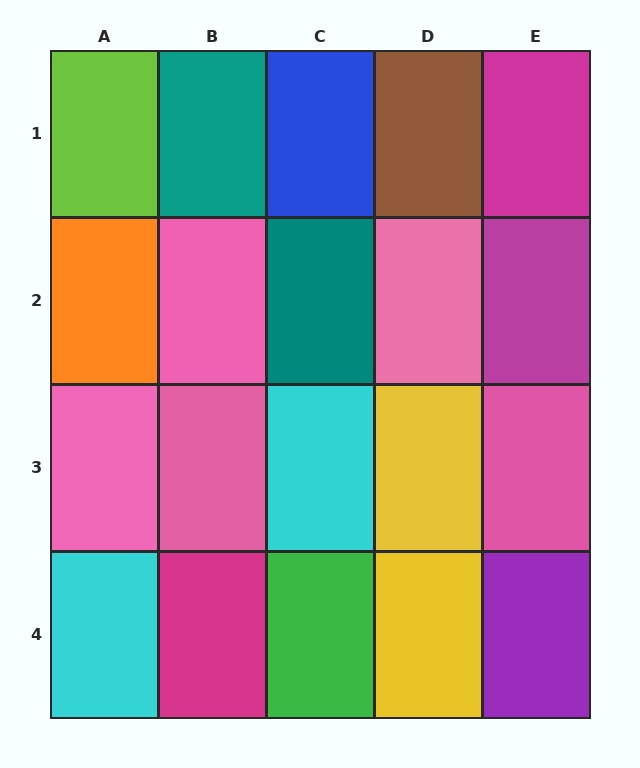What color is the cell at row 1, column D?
Brown.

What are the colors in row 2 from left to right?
Orange, pink, teal, pink, magenta.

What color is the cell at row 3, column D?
Yellow.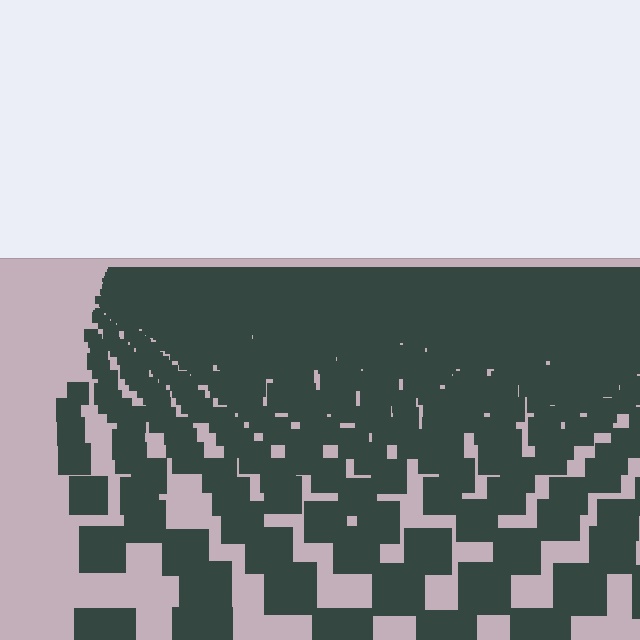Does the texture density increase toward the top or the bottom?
Density increases toward the top.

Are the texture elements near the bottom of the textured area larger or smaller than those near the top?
Larger. Near the bottom, elements are closer to the viewer and appear at a bigger on-screen size.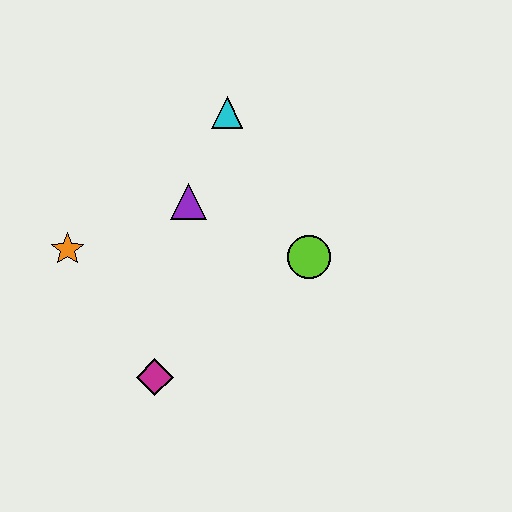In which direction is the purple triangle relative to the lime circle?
The purple triangle is to the left of the lime circle.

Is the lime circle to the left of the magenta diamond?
No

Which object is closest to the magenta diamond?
The orange star is closest to the magenta diamond.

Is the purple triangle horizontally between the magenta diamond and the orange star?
No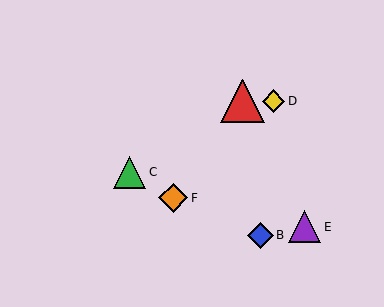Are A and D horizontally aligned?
Yes, both are at y≈101.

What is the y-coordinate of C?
Object C is at y≈172.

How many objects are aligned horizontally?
2 objects (A, D) are aligned horizontally.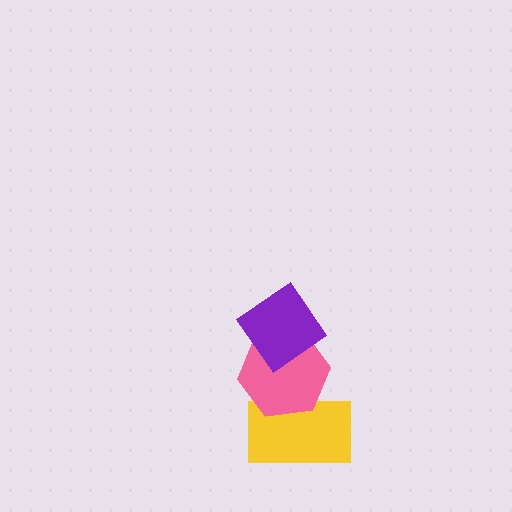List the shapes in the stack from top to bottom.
From top to bottom: the purple diamond, the pink hexagon, the yellow rectangle.